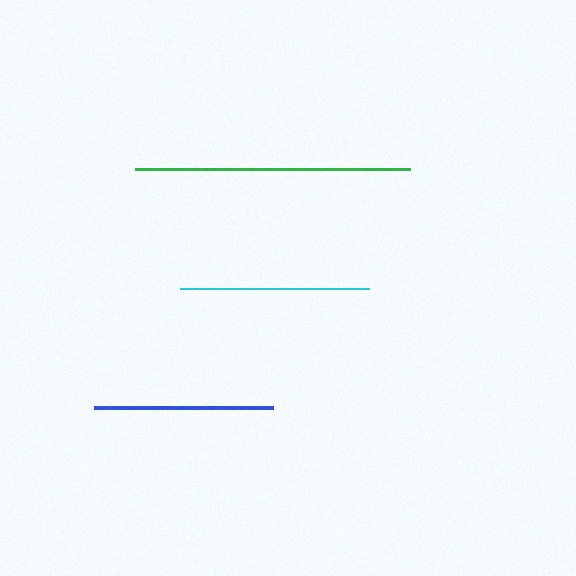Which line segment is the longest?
The green line is the longest at approximately 276 pixels.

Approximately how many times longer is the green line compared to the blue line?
The green line is approximately 1.5 times the length of the blue line.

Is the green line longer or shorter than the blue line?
The green line is longer than the blue line.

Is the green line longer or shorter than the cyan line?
The green line is longer than the cyan line.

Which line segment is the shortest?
The blue line is the shortest at approximately 178 pixels.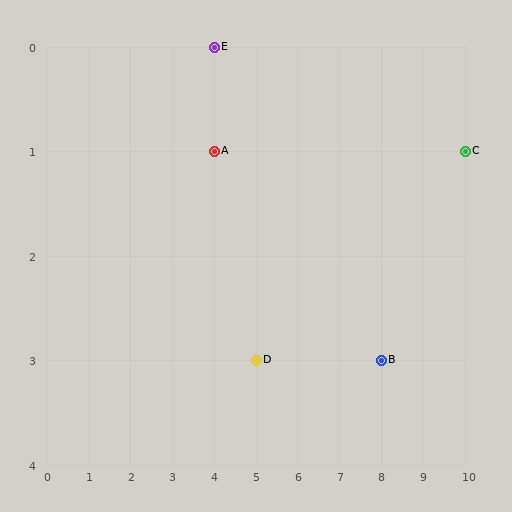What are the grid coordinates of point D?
Point D is at grid coordinates (5, 3).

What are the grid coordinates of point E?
Point E is at grid coordinates (4, 0).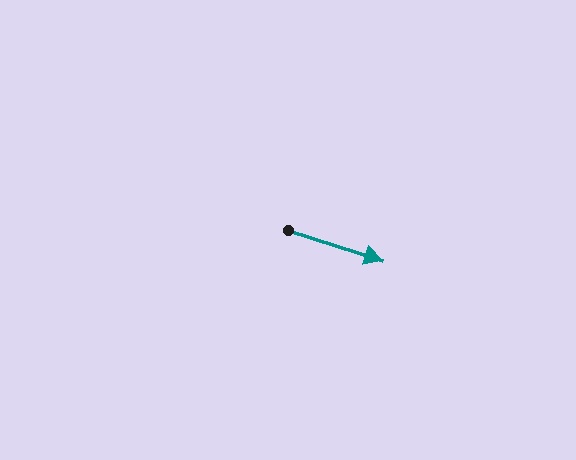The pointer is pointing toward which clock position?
Roughly 4 o'clock.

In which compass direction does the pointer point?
East.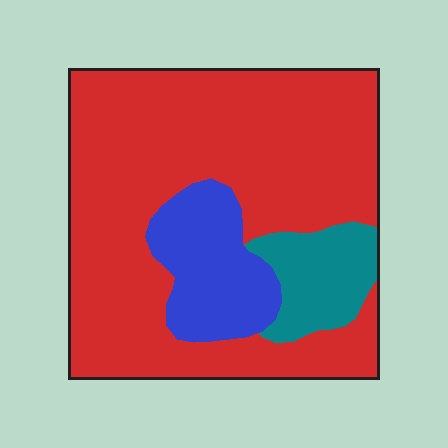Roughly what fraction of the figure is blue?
Blue covers roughly 15% of the figure.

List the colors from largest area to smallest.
From largest to smallest: red, blue, teal.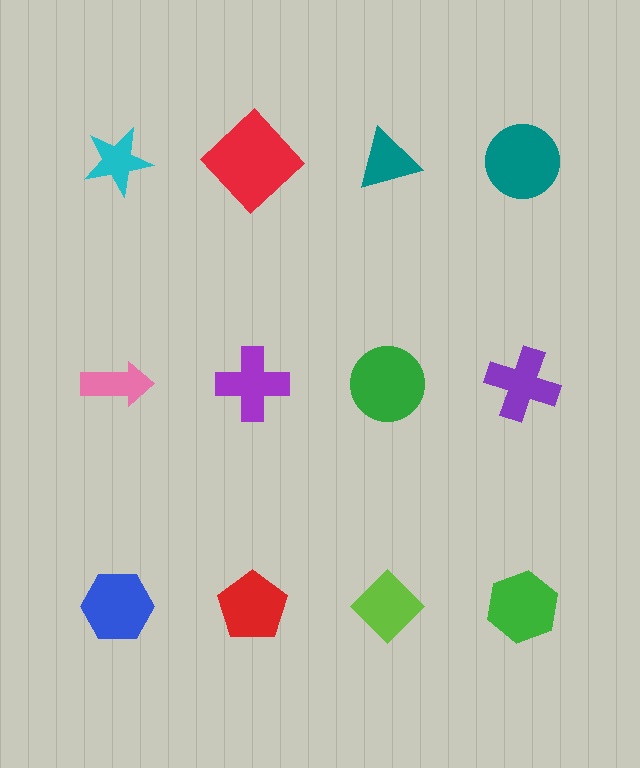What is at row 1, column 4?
A teal circle.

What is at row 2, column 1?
A pink arrow.